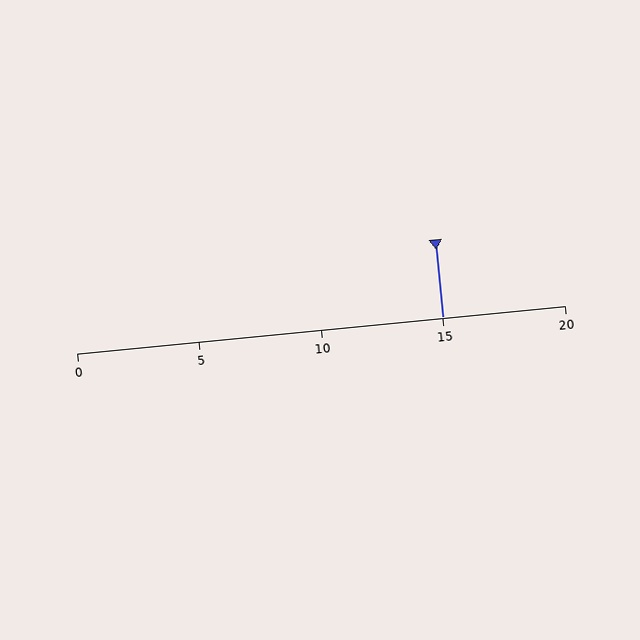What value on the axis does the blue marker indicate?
The marker indicates approximately 15.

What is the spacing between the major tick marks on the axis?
The major ticks are spaced 5 apart.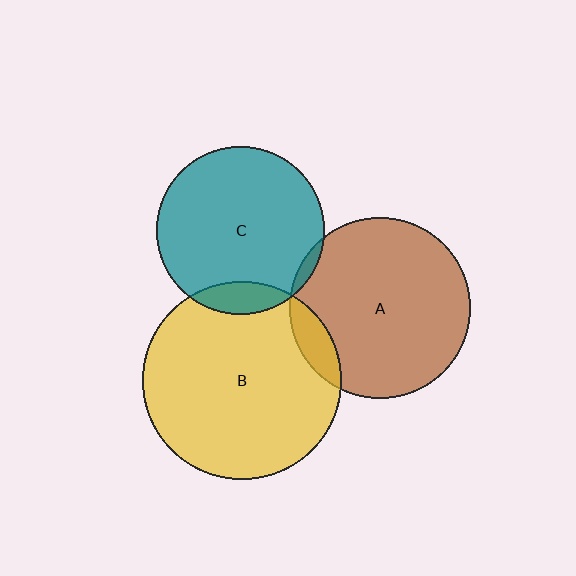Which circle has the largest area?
Circle B (yellow).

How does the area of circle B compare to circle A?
Approximately 1.2 times.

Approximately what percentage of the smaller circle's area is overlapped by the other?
Approximately 10%.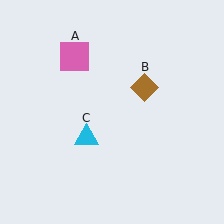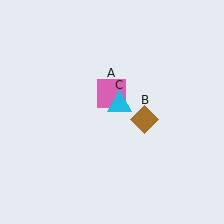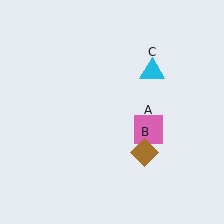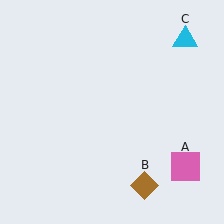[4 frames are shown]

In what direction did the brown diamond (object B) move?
The brown diamond (object B) moved down.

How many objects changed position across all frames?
3 objects changed position: pink square (object A), brown diamond (object B), cyan triangle (object C).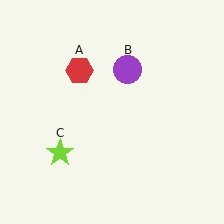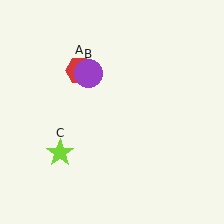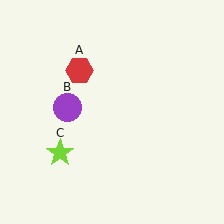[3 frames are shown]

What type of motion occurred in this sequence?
The purple circle (object B) rotated counterclockwise around the center of the scene.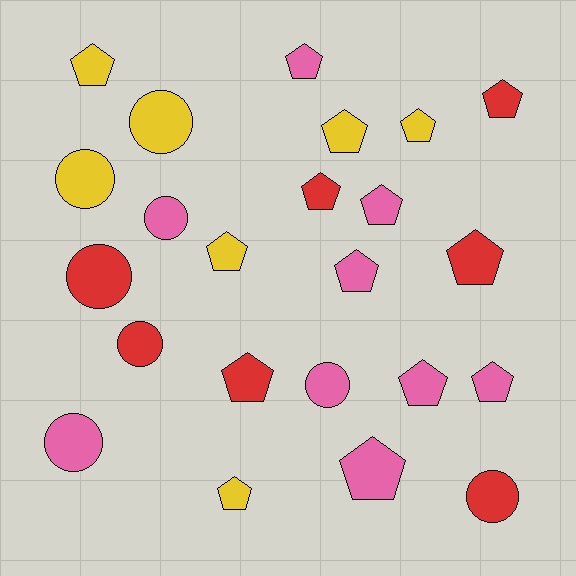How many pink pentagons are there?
There are 6 pink pentagons.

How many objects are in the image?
There are 23 objects.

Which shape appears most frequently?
Pentagon, with 15 objects.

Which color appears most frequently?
Pink, with 9 objects.